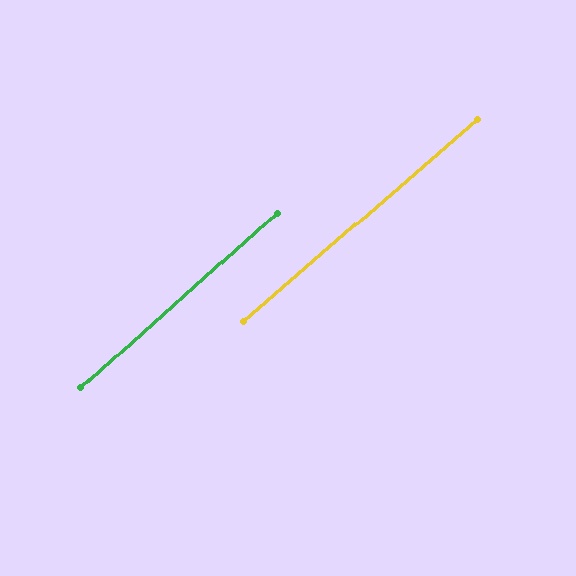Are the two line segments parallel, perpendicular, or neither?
Parallel — their directions differ by only 0.9°.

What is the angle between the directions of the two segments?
Approximately 1 degree.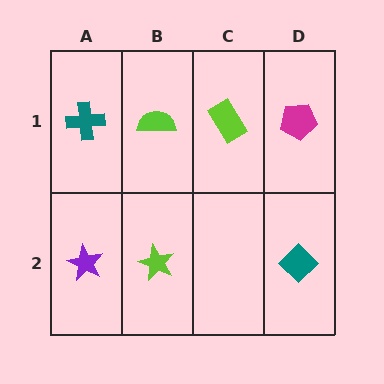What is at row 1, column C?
A lime rectangle.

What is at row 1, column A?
A teal cross.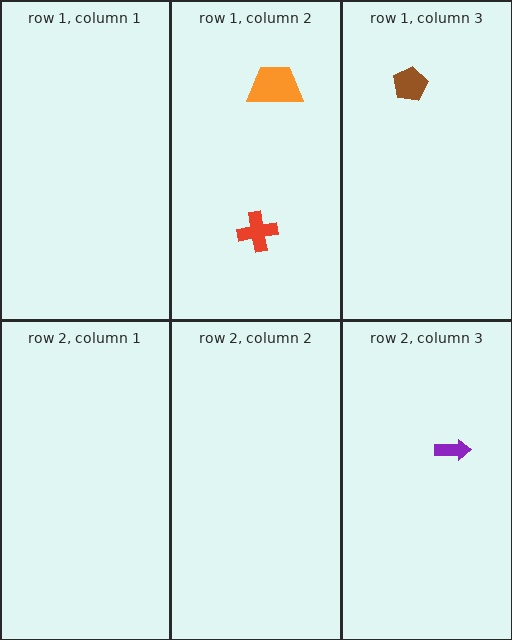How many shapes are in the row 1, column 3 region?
1.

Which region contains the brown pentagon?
The row 1, column 3 region.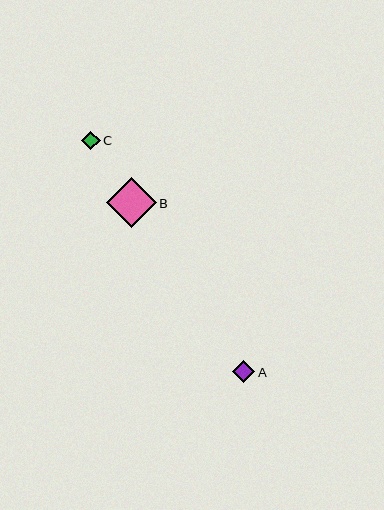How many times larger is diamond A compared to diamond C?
Diamond A is approximately 1.2 times the size of diamond C.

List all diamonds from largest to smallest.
From largest to smallest: B, A, C.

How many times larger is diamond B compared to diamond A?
Diamond B is approximately 2.2 times the size of diamond A.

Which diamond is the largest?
Diamond B is the largest with a size of approximately 50 pixels.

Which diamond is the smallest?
Diamond C is the smallest with a size of approximately 18 pixels.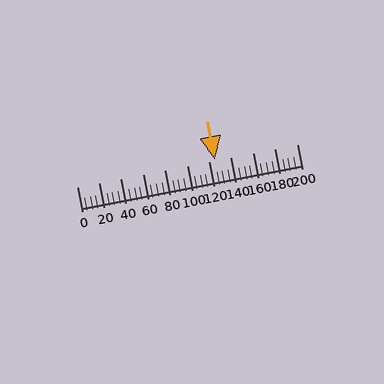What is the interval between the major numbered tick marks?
The major tick marks are spaced 20 units apart.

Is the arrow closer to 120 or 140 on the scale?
The arrow is closer to 120.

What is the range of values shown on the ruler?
The ruler shows values from 0 to 200.